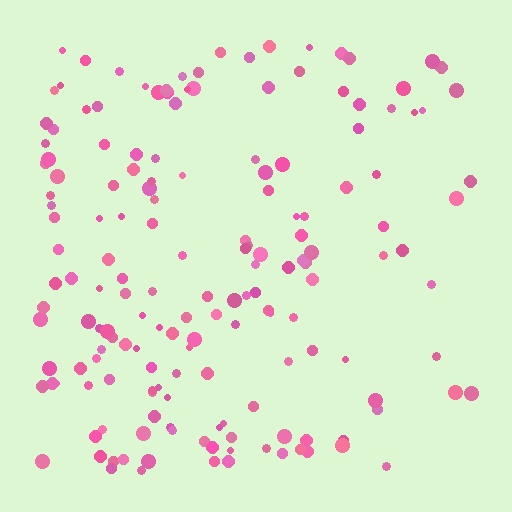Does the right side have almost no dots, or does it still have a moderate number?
Still a moderate number, just noticeably fewer than the left.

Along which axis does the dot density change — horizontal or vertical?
Horizontal.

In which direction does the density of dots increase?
From right to left, with the left side densest.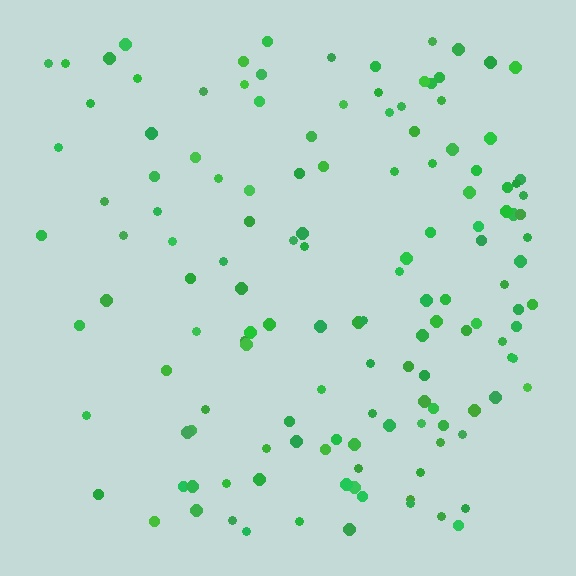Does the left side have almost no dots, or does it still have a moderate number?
Still a moderate number, just noticeably fewer than the right.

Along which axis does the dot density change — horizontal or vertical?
Horizontal.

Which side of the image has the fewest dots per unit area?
The left.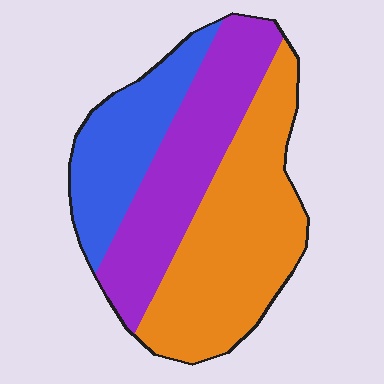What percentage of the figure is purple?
Purple takes up about one third (1/3) of the figure.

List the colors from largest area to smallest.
From largest to smallest: orange, purple, blue.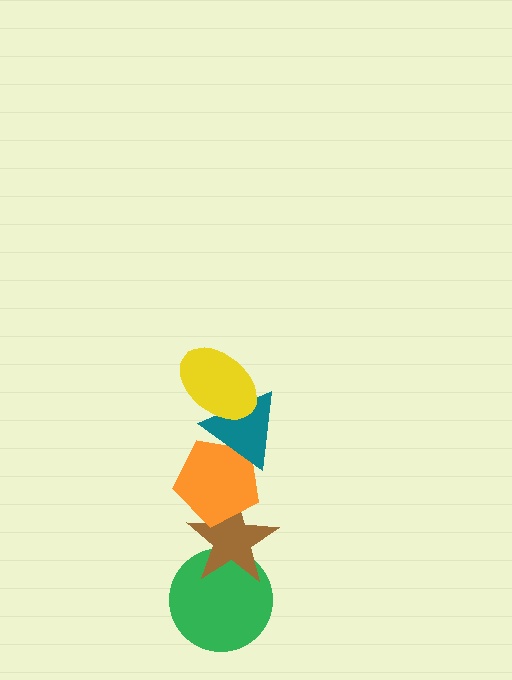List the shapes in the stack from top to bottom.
From top to bottom: the yellow ellipse, the teal triangle, the orange pentagon, the brown star, the green circle.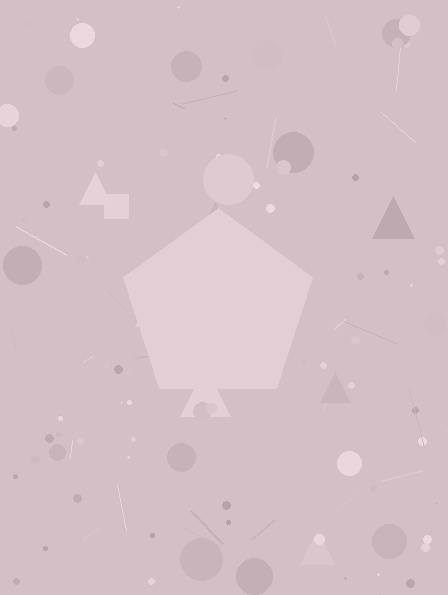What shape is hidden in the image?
A pentagon is hidden in the image.